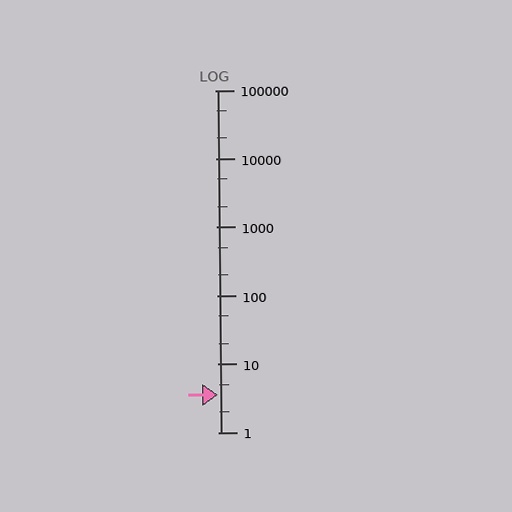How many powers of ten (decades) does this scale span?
The scale spans 5 decades, from 1 to 100000.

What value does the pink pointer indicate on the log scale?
The pointer indicates approximately 3.5.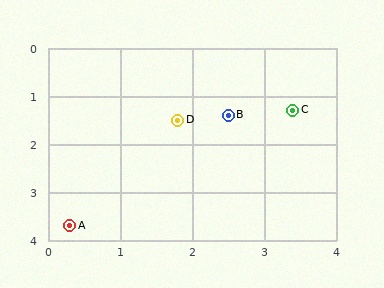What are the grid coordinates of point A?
Point A is at approximately (0.3, 3.7).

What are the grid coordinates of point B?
Point B is at approximately (2.5, 1.4).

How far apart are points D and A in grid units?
Points D and A are about 2.7 grid units apart.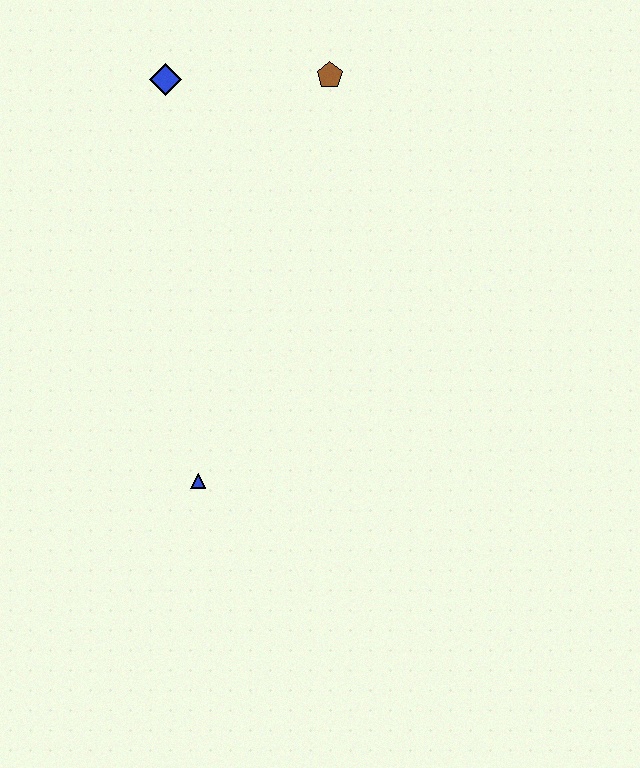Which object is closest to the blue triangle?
The blue diamond is closest to the blue triangle.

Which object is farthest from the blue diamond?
The blue triangle is farthest from the blue diamond.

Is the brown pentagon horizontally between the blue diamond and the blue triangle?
No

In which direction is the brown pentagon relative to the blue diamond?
The brown pentagon is to the right of the blue diamond.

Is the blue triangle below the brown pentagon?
Yes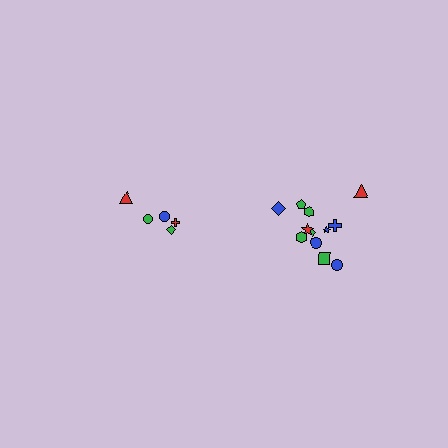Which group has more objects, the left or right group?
The right group.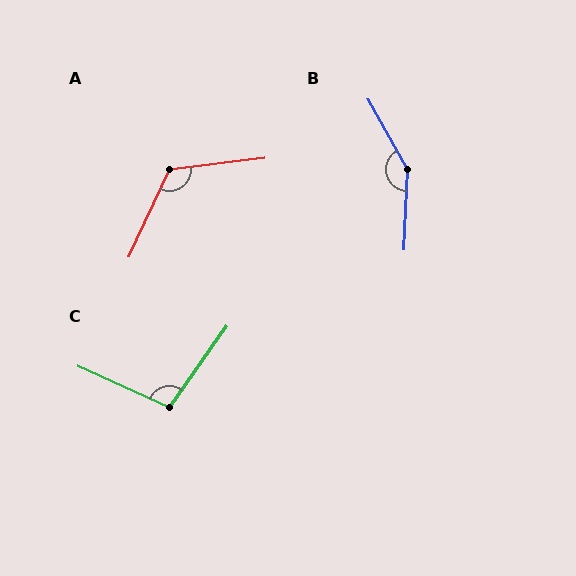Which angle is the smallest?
C, at approximately 101 degrees.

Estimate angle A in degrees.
Approximately 122 degrees.